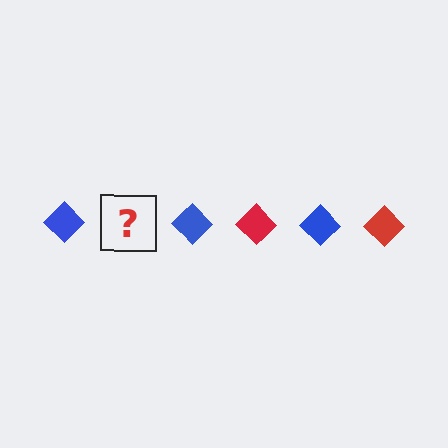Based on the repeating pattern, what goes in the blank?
The blank should be a red diamond.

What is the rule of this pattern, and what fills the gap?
The rule is that the pattern cycles through blue, red diamonds. The gap should be filled with a red diamond.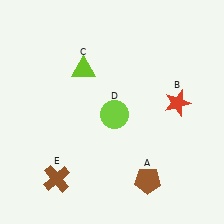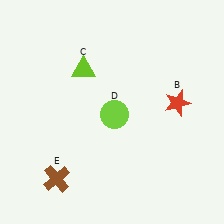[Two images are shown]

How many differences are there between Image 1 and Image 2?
There is 1 difference between the two images.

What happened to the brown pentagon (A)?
The brown pentagon (A) was removed in Image 2. It was in the bottom-right area of Image 1.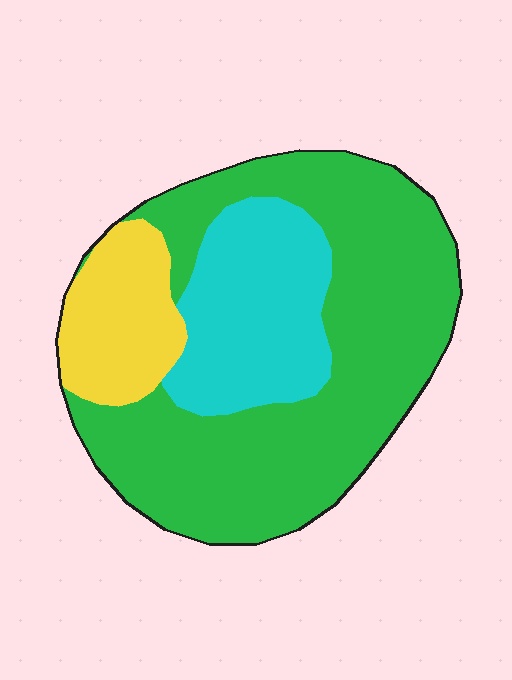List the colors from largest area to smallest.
From largest to smallest: green, cyan, yellow.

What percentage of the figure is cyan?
Cyan takes up about one quarter (1/4) of the figure.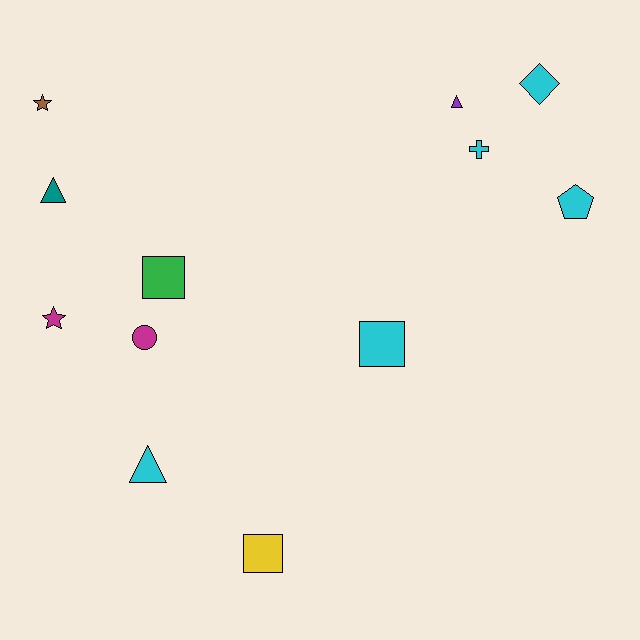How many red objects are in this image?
There are no red objects.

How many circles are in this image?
There is 1 circle.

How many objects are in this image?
There are 12 objects.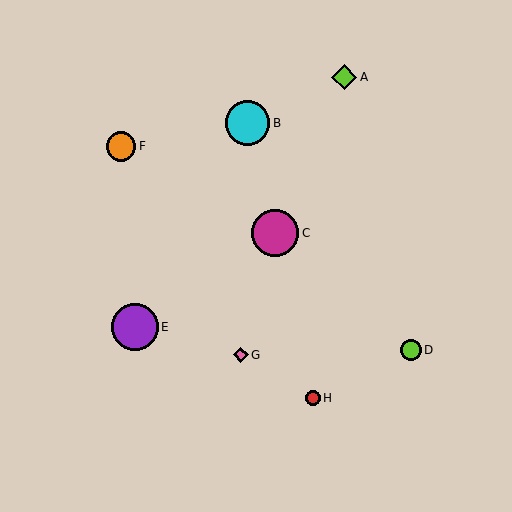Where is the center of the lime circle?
The center of the lime circle is at (411, 350).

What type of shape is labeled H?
Shape H is a red circle.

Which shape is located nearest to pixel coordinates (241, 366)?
The pink diamond (labeled G) at (241, 355) is nearest to that location.